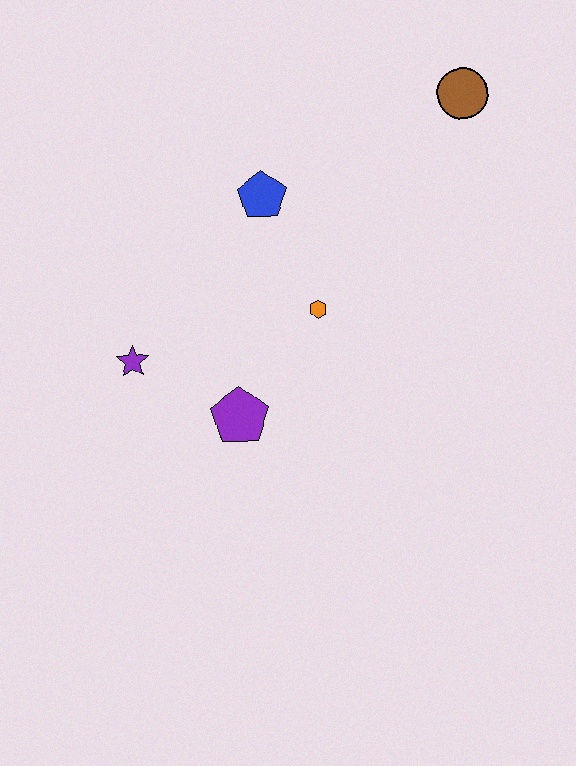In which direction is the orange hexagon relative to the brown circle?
The orange hexagon is below the brown circle.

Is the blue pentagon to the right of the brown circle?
No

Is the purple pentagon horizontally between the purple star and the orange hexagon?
Yes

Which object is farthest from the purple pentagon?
The brown circle is farthest from the purple pentagon.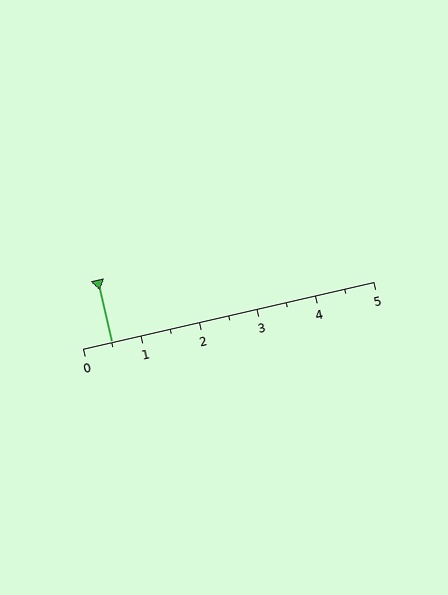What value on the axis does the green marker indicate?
The marker indicates approximately 0.5.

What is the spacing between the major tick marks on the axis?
The major ticks are spaced 1 apart.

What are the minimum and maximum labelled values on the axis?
The axis runs from 0 to 5.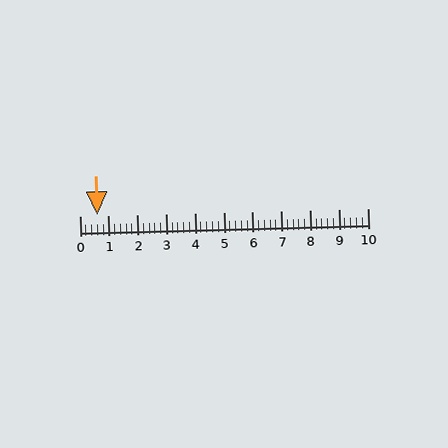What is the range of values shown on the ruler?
The ruler shows values from 0 to 10.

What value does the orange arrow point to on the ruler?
The orange arrow points to approximately 0.6.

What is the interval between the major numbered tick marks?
The major tick marks are spaced 1 units apart.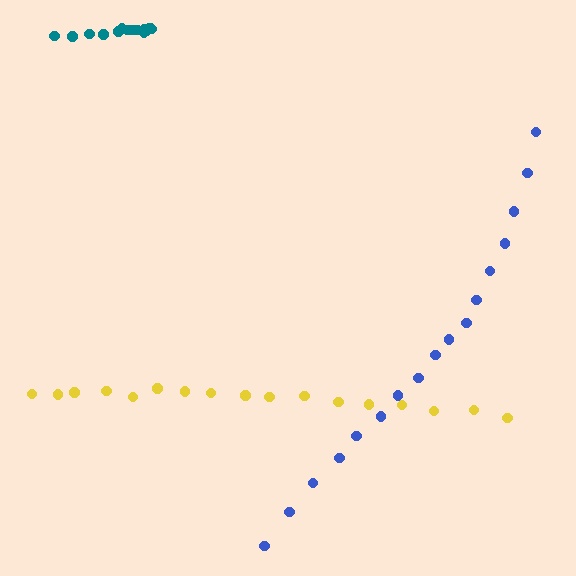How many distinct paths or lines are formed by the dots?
There are 3 distinct paths.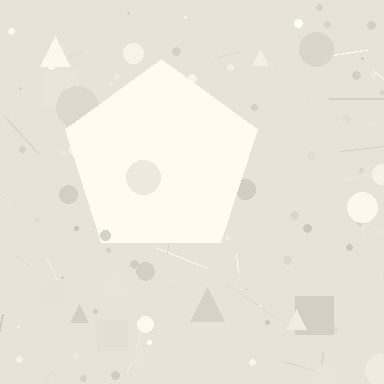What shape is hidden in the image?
A pentagon is hidden in the image.